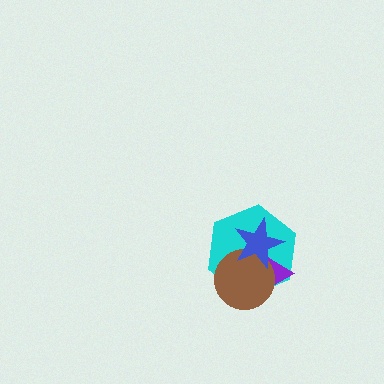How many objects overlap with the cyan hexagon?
3 objects overlap with the cyan hexagon.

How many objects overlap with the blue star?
3 objects overlap with the blue star.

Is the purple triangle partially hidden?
Yes, it is partially covered by another shape.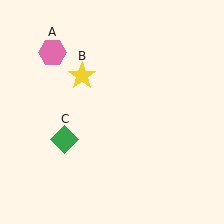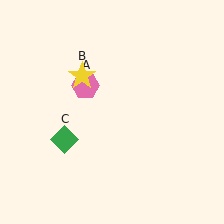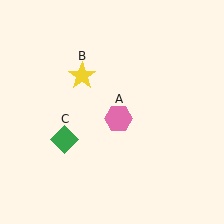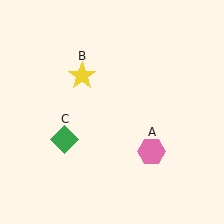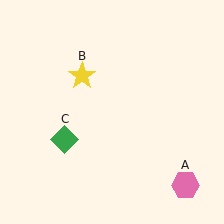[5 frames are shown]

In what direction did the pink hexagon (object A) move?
The pink hexagon (object A) moved down and to the right.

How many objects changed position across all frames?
1 object changed position: pink hexagon (object A).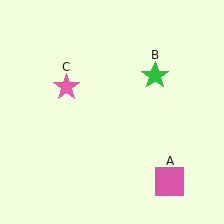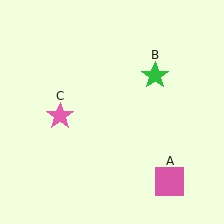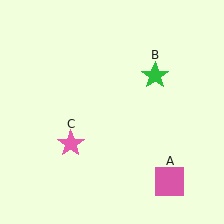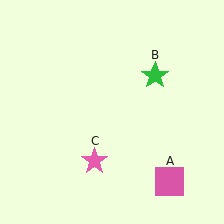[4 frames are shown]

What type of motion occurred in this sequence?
The pink star (object C) rotated counterclockwise around the center of the scene.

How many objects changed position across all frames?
1 object changed position: pink star (object C).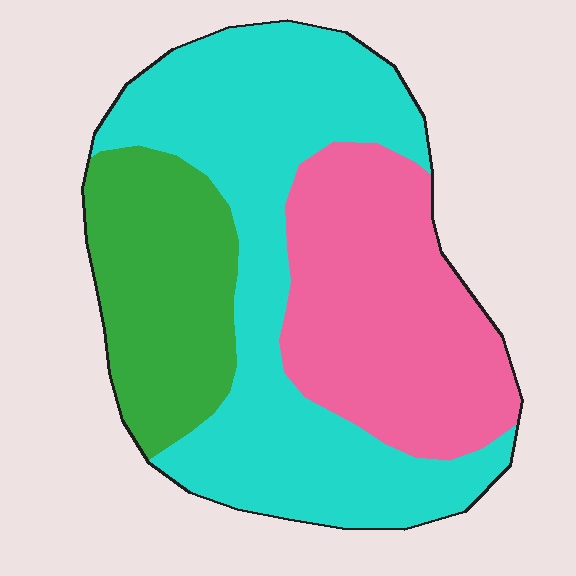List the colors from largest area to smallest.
From largest to smallest: cyan, pink, green.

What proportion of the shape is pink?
Pink takes up between a quarter and a half of the shape.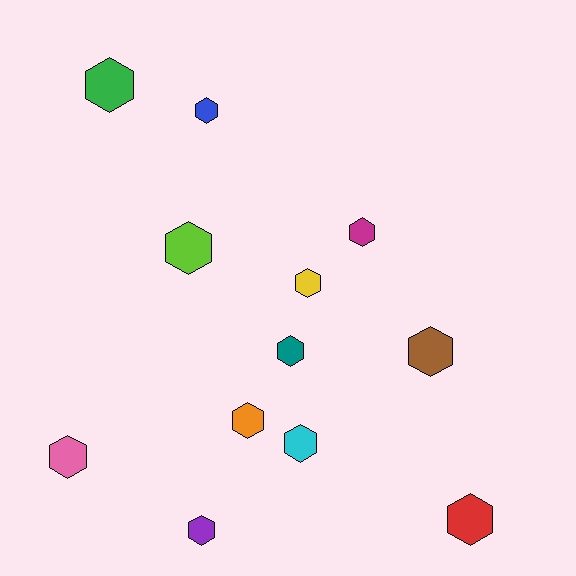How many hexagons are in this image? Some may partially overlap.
There are 12 hexagons.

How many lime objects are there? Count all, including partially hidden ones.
There is 1 lime object.